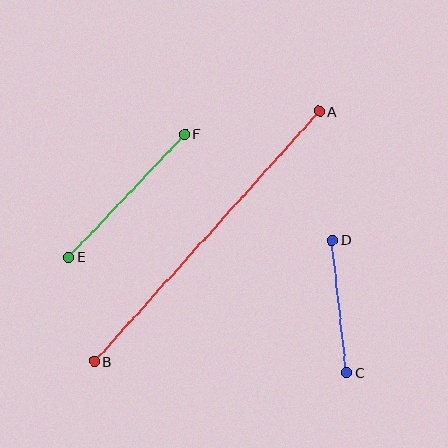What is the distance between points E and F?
The distance is approximately 169 pixels.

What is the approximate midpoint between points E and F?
The midpoint is at approximately (127, 196) pixels.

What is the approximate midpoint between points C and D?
The midpoint is at approximately (340, 306) pixels.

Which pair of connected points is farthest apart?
Points A and B are farthest apart.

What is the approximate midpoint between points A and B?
The midpoint is at approximately (207, 236) pixels.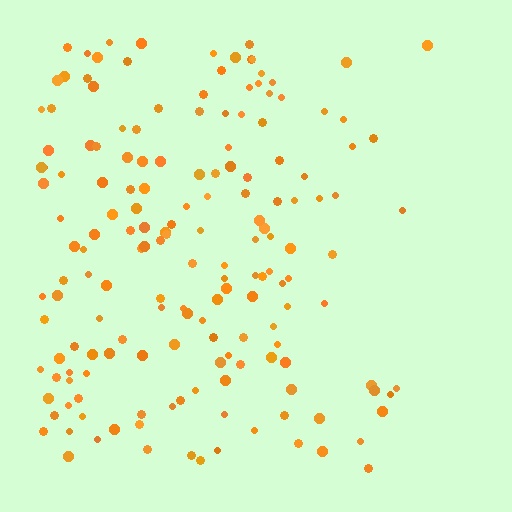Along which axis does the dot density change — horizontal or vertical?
Horizontal.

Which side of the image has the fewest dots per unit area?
The right.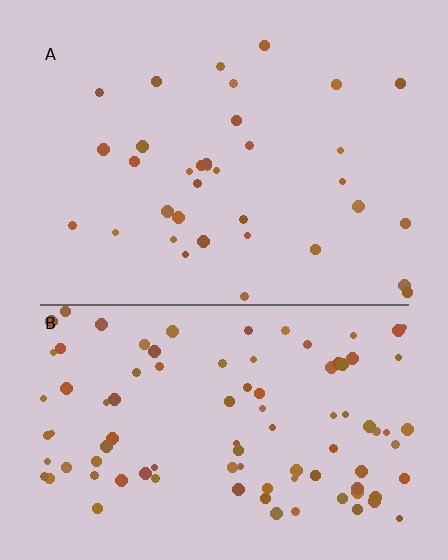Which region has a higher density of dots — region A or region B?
B (the bottom).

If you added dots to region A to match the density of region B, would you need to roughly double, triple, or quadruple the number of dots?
Approximately triple.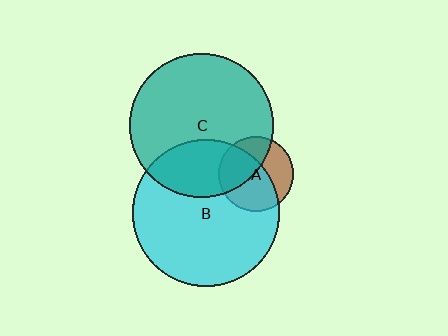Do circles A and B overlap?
Yes.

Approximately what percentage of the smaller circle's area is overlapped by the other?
Approximately 60%.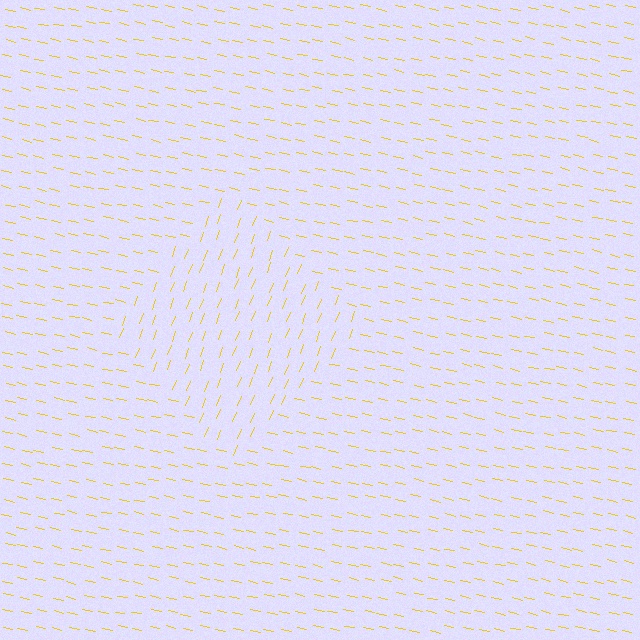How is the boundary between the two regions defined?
The boundary is defined purely by a change in line orientation (approximately 81 degrees difference). All lines are the same color and thickness.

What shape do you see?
I see a diamond.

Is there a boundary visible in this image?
Yes, there is a texture boundary formed by a change in line orientation.